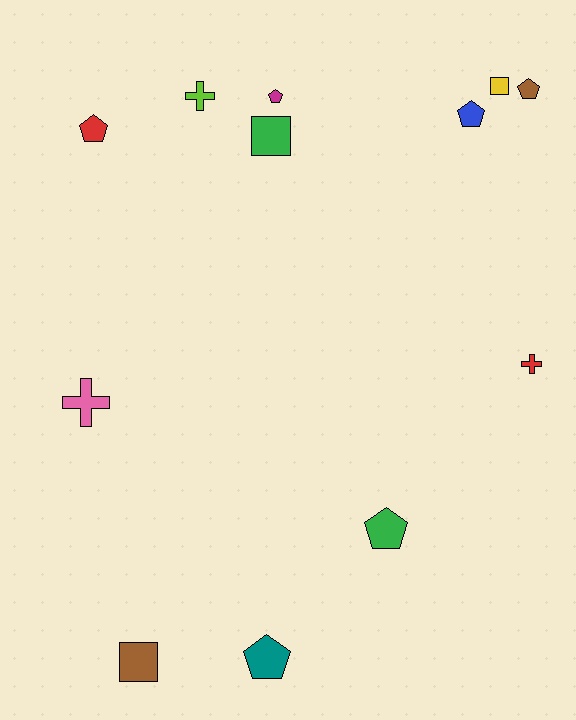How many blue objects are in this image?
There is 1 blue object.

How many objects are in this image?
There are 12 objects.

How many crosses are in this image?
There are 3 crosses.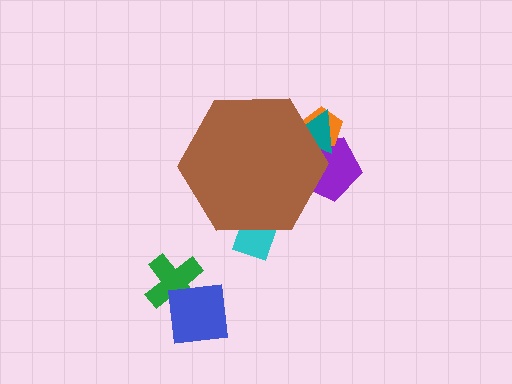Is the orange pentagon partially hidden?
Yes, the orange pentagon is partially hidden behind the brown hexagon.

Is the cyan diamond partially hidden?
Yes, the cyan diamond is partially hidden behind the brown hexagon.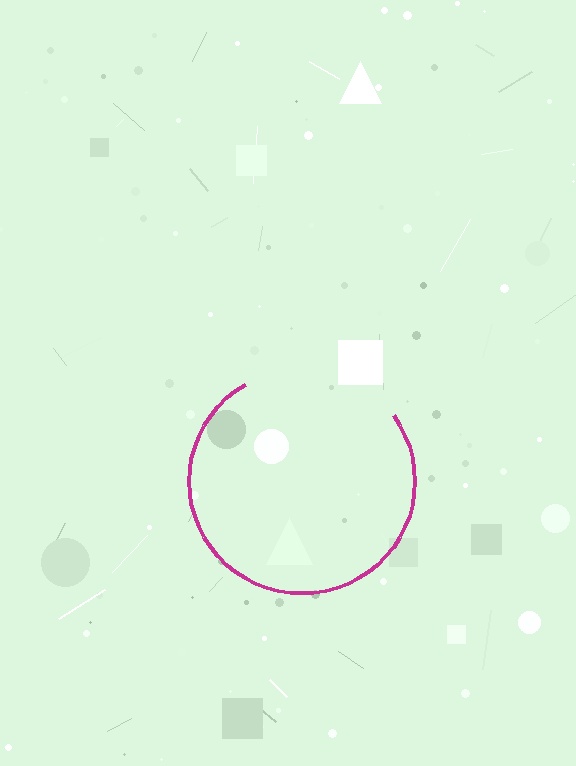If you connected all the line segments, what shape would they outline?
They would outline a circle.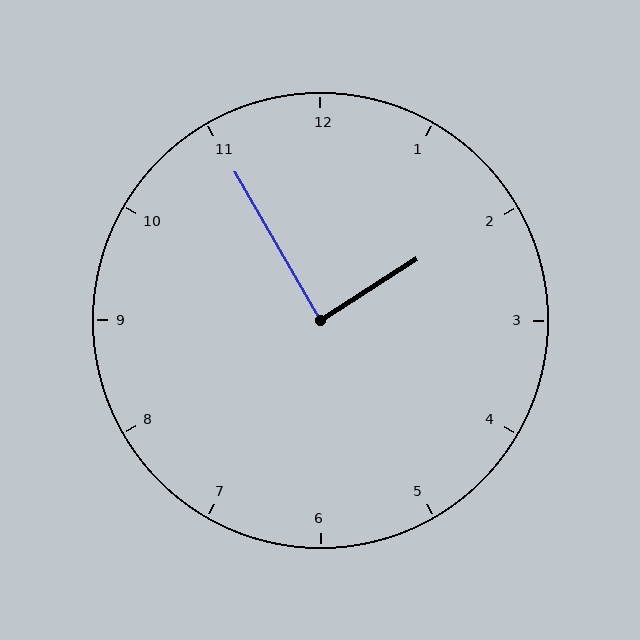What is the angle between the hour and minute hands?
Approximately 88 degrees.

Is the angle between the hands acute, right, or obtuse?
It is right.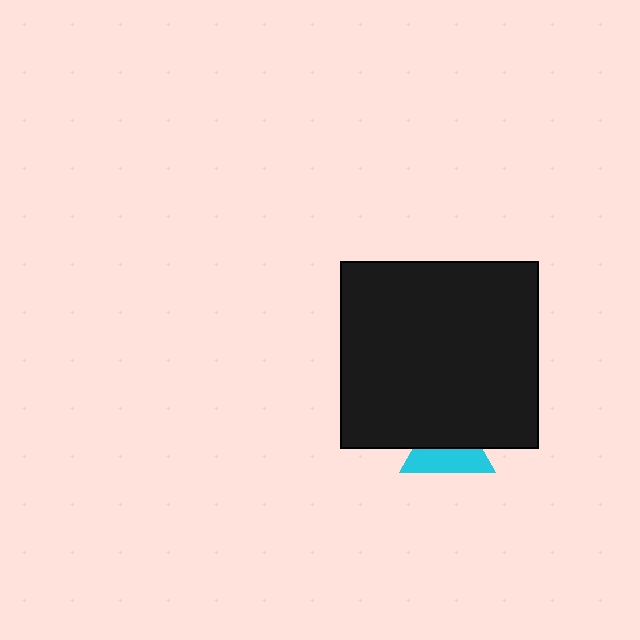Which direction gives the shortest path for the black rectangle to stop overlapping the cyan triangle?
Moving up gives the shortest separation.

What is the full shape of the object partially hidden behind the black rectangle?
The partially hidden object is a cyan triangle.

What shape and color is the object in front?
The object in front is a black rectangle.